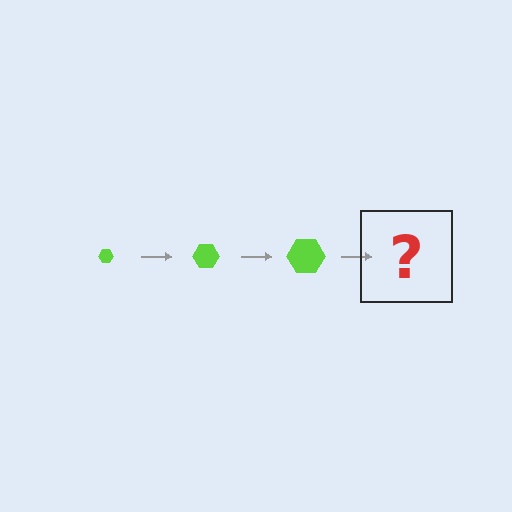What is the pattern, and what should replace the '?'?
The pattern is that the hexagon gets progressively larger each step. The '?' should be a lime hexagon, larger than the previous one.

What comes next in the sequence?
The next element should be a lime hexagon, larger than the previous one.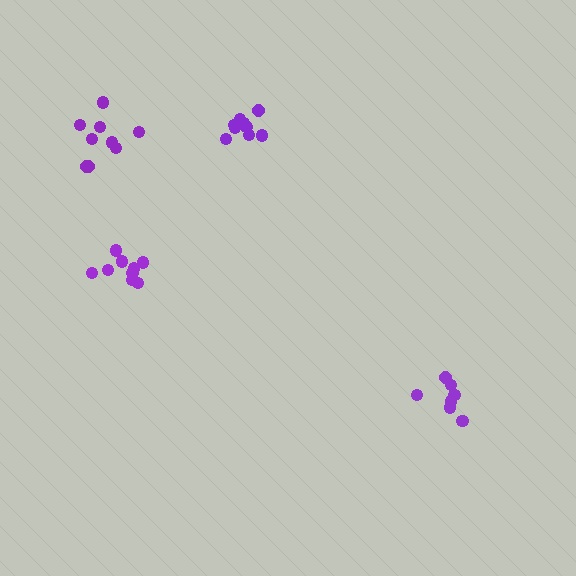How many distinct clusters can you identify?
There are 4 distinct clusters.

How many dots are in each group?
Group 1: 9 dots, Group 2: 7 dots, Group 3: 9 dots, Group 4: 9 dots (34 total).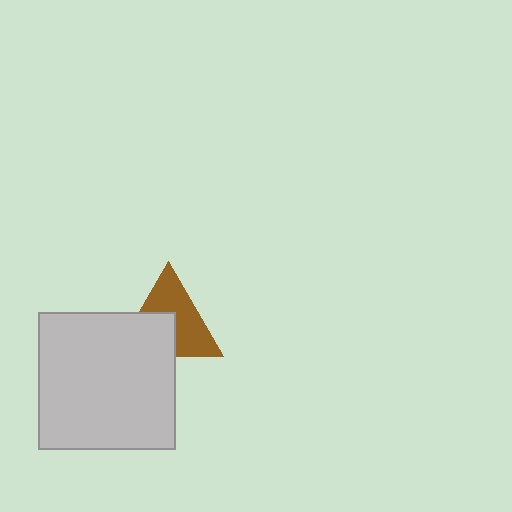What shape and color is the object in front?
The object in front is a light gray square.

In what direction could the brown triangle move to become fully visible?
The brown triangle could move up. That would shift it out from behind the light gray square entirely.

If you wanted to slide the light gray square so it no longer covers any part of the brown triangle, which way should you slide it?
Slide it down — that is the most direct way to separate the two shapes.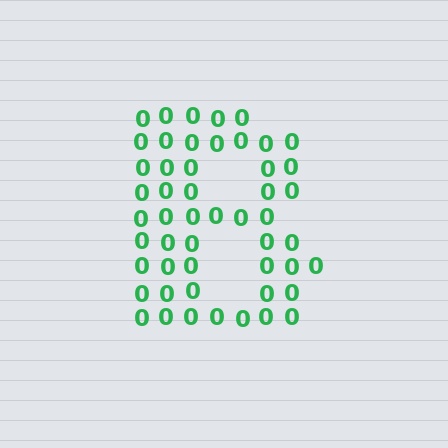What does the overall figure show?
The overall figure shows the letter B.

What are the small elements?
The small elements are digit 0's.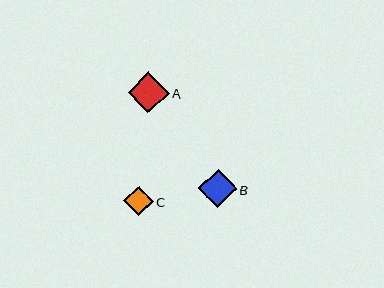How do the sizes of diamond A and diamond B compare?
Diamond A and diamond B are approximately the same size.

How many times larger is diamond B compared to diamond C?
Diamond B is approximately 1.3 times the size of diamond C.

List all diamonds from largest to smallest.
From largest to smallest: A, B, C.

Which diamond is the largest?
Diamond A is the largest with a size of approximately 41 pixels.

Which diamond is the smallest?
Diamond C is the smallest with a size of approximately 29 pixels.